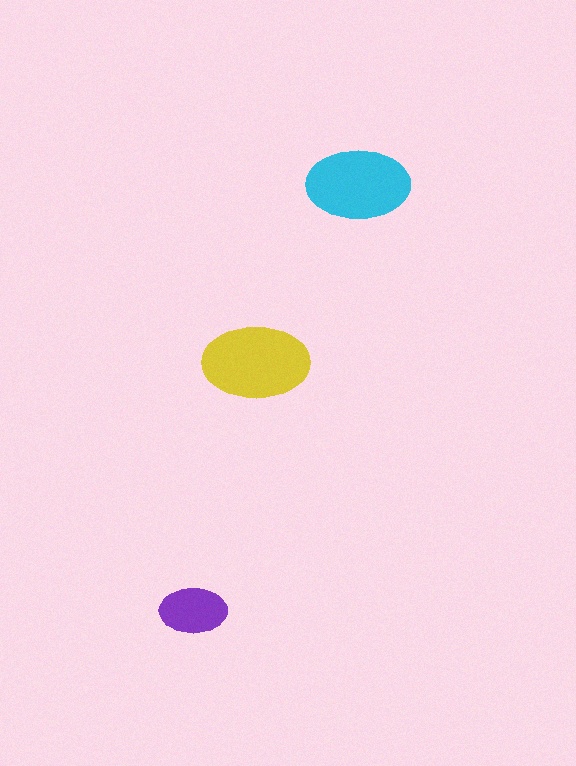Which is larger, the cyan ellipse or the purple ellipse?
The cyan one.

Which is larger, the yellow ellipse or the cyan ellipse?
The yellow one.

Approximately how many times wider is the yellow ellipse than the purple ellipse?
About 1.5 times wider.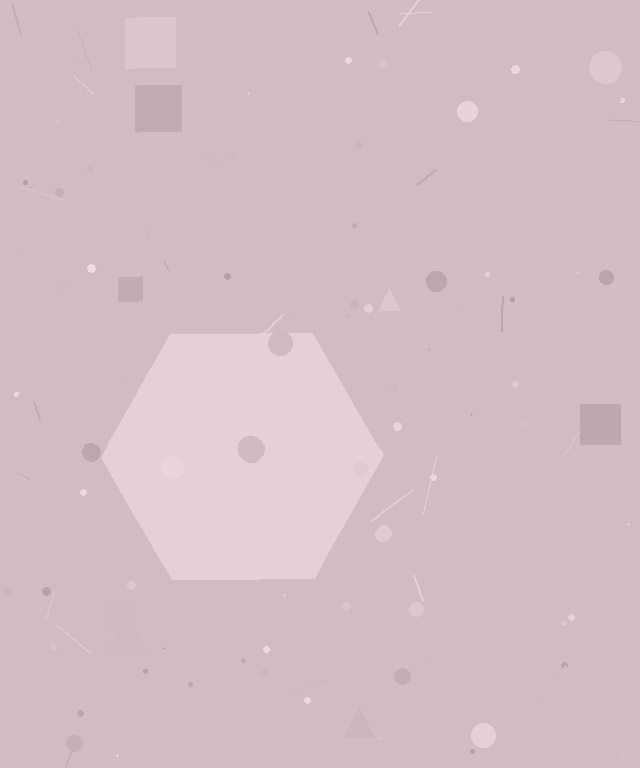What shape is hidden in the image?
A hexagon is hidden in the image.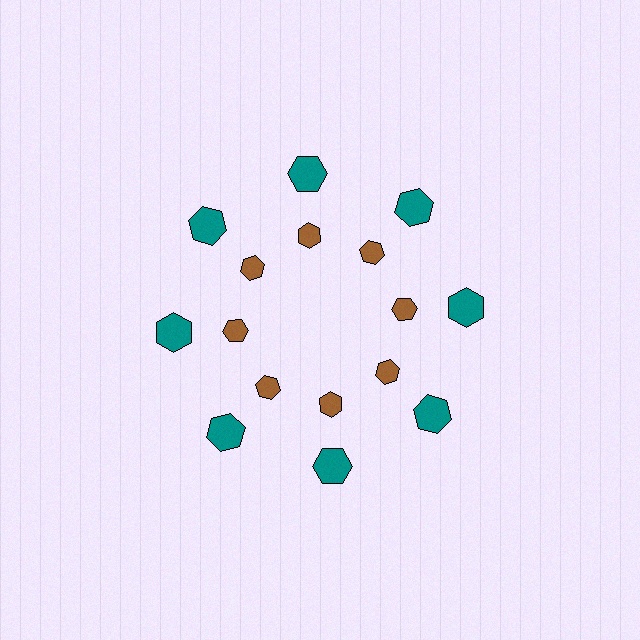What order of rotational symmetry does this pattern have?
This pattern has 8-fold rotational symmetry.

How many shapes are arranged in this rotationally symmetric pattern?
There are 16 shapes, arranged in 8 groups of 2.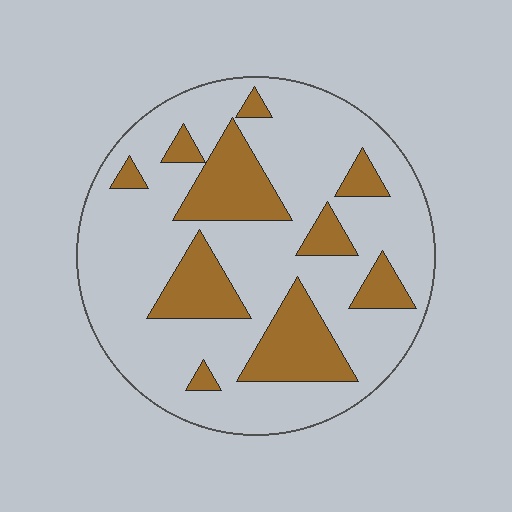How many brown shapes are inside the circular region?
10.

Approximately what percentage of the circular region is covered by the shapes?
Approximately 25%.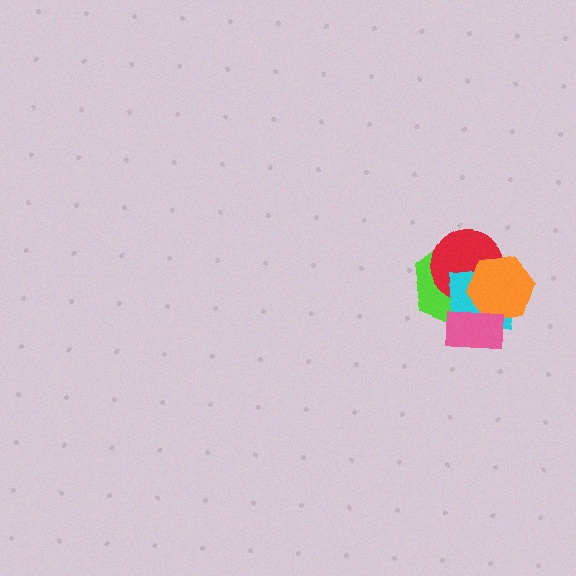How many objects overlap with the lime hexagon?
4 objects overlap with the lime hexagon.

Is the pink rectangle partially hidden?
No, no other shape covers it.